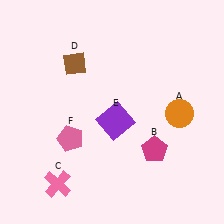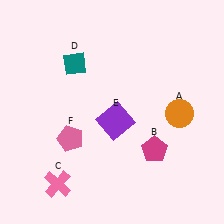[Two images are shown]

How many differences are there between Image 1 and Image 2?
There is 1 difference between the two images.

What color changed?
The diamond (D) changed from brown in Image 1 to teal in Image 2.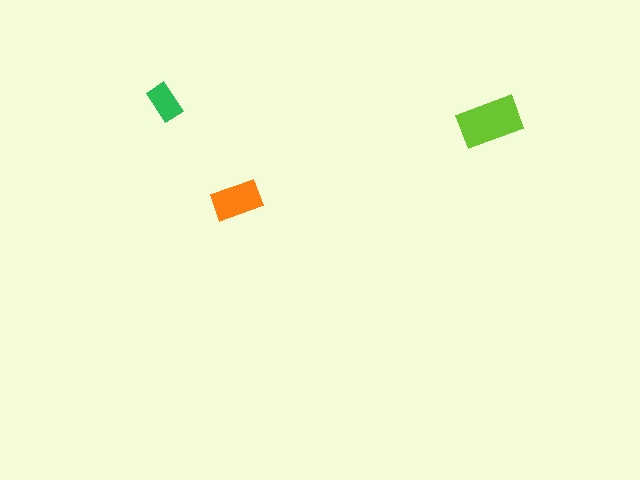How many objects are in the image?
There are 3 objects in the image.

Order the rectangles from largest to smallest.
the lime one, the orange one, the green one.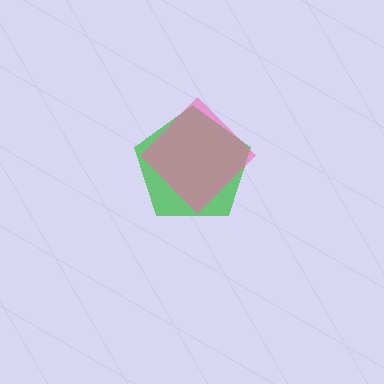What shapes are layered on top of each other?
The layered shapes are: a green pentagon, a pink diamond.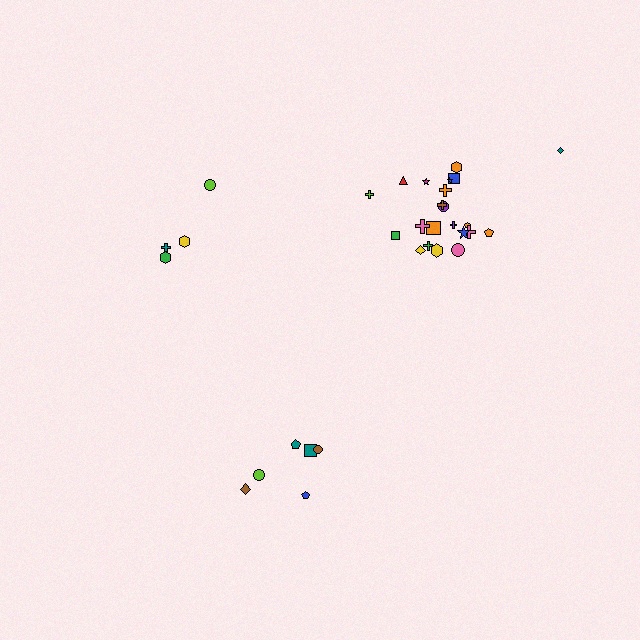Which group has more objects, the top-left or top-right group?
The top-right group.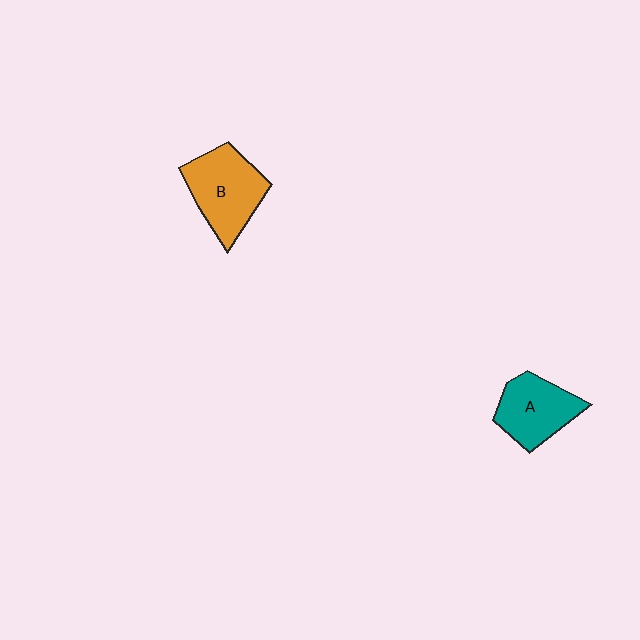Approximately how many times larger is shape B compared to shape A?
Approximately 1.2 times.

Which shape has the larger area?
Shape B (orange).